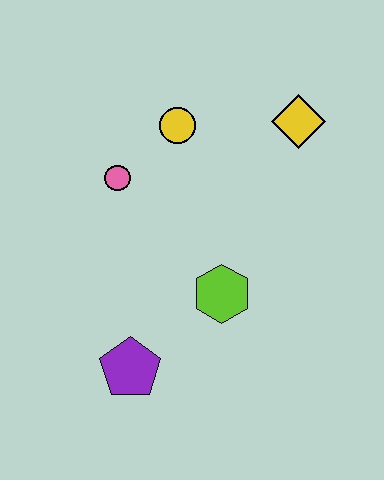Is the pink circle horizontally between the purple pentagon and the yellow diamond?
No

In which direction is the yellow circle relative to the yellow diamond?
The yellow circle is to the left of the yellow diamond.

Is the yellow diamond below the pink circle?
No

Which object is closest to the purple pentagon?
The lime hexagon is closest to the purple pentagon.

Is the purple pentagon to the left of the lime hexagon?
Yes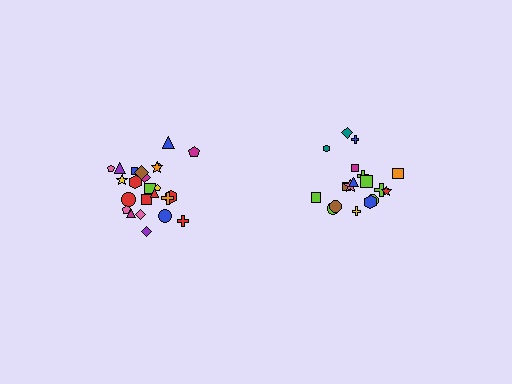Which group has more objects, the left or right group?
The left group.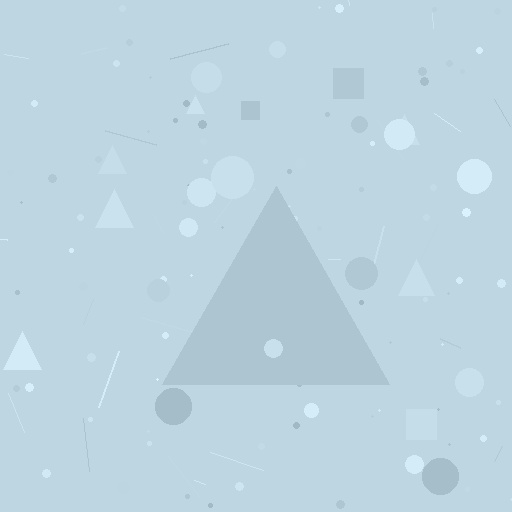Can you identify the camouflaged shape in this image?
The camouflaged shape is a triangle.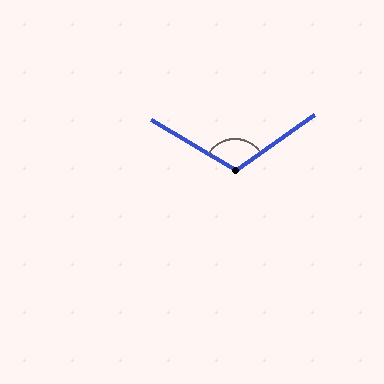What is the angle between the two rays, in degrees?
Approximately 115 degrees.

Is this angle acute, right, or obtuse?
It is obtuse.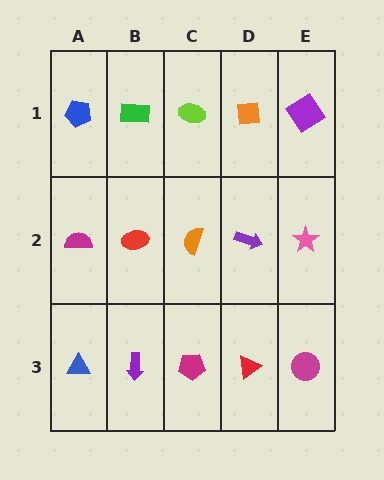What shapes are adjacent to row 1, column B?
A red ellipse (row 2, column B), a blue pentagon (row 1, column A), a lime ellipse (row 1, column C).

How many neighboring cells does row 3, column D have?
3.